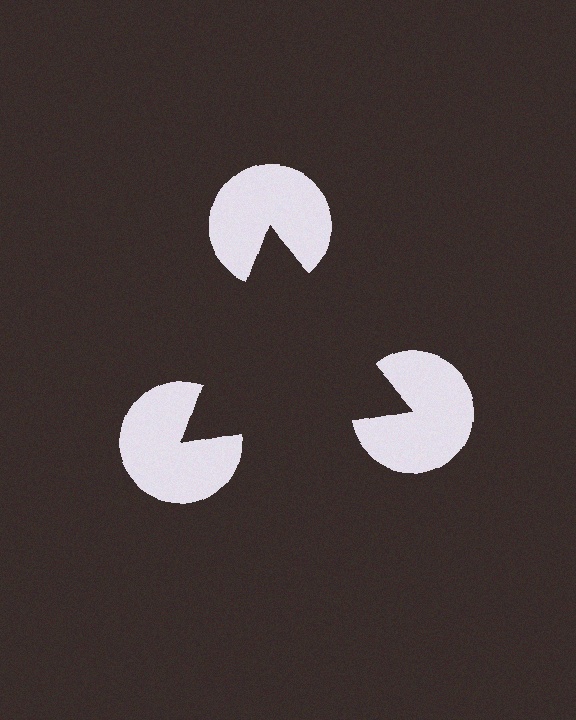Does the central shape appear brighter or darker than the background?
It typically appears slightly darker than the background, even though no actual brightness change is drawn.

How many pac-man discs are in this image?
There are 3 — one at each vertex of the illusory triangle.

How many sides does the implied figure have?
3 sides.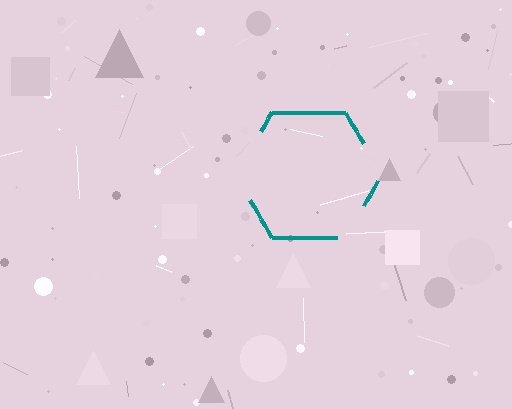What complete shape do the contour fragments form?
The contour fragments form a hexagon.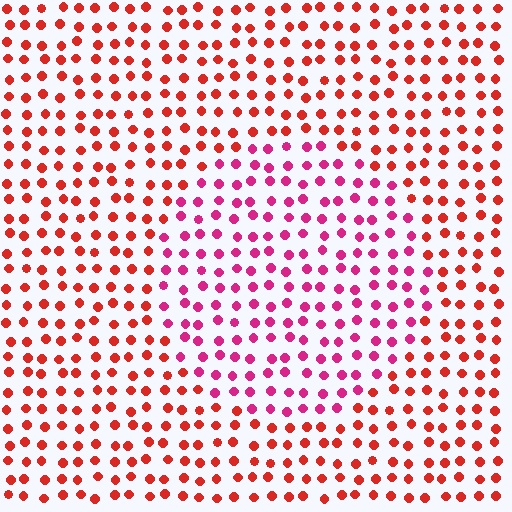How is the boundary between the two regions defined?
The boundary is defined purely by a slight shift in hue (about 35 degrees). Spacing, size, and orientation are identical on both sides.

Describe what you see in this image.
The image is filled with small red elements in a uniform arrangement. A circle-shaped region is visible where the elements are tinted to a slightly different hue, forming a subtle color boundary.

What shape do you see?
I see a circle.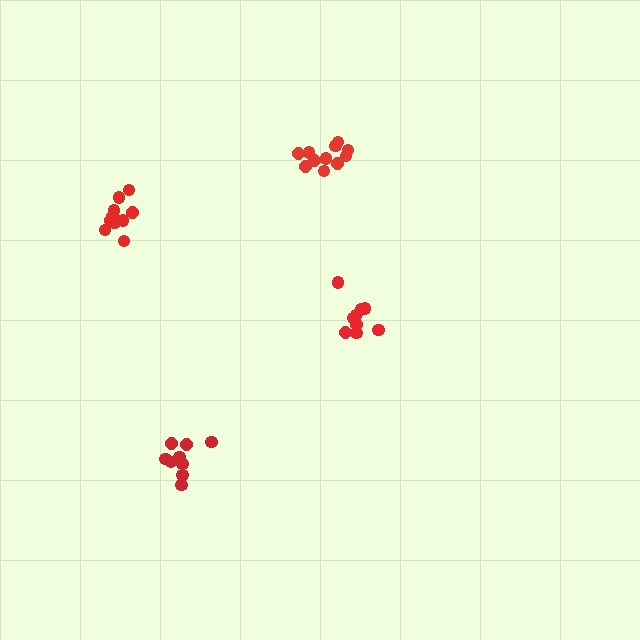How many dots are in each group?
Group 1: 11 dots, Group 2: 10 dots, Group 3: 9 dots, Group 4: 9 dots (39 total).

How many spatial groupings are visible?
There are 4 spatial groupings.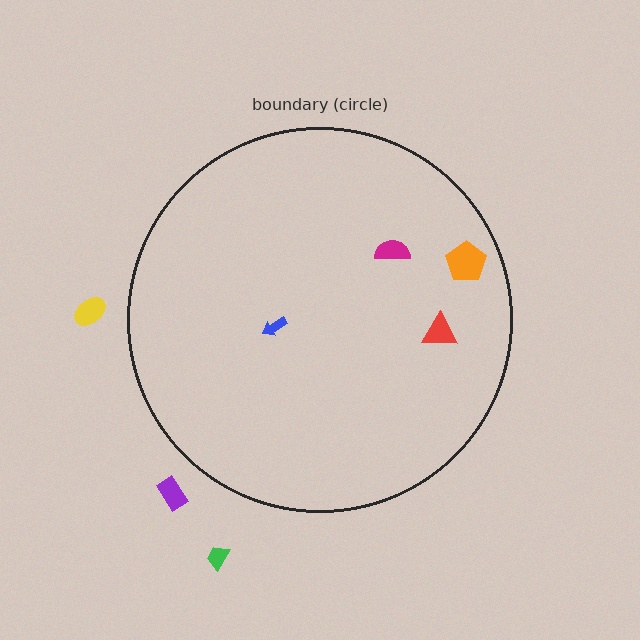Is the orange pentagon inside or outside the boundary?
Inside.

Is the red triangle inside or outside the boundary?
Inside.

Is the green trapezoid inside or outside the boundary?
Outside.